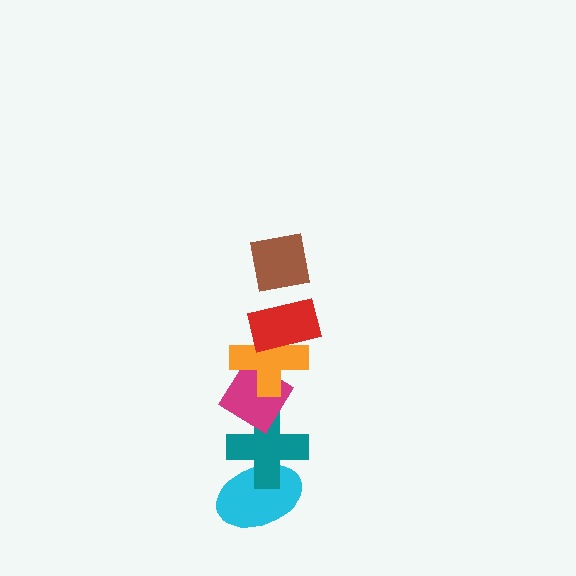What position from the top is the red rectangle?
The red rectangle is 2nd from the top.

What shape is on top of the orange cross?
The red rectangle is on top of the orange cross.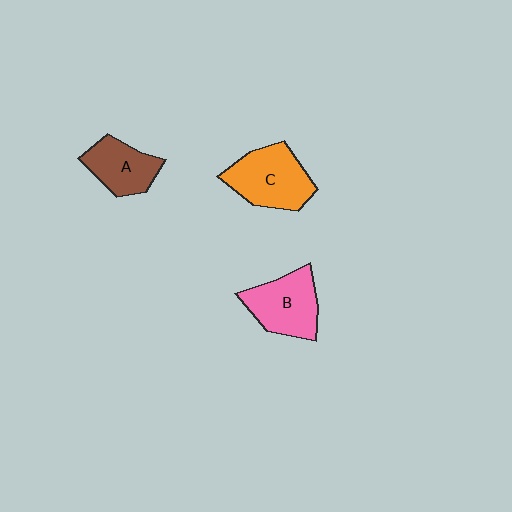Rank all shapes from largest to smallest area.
From largest to smallest: C (orange), B (pink), A (brown).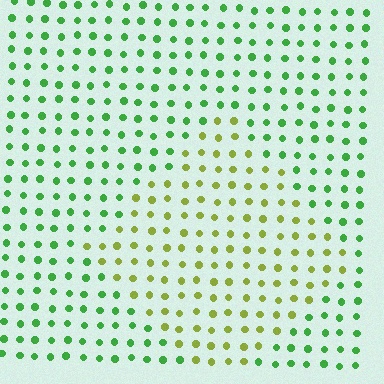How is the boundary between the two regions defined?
The boundary is defined purely by a slight shift in hue (about 45 degrees). Spacing, size, and orientation are identical on both sides.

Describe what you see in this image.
The image is filled with small green elements in a uniform arrangement. A diamond-shaped region is visible where the elements are tinted to a slightly different hue, forming a subtle color boundary.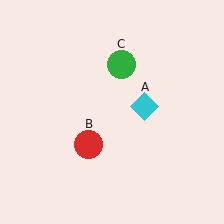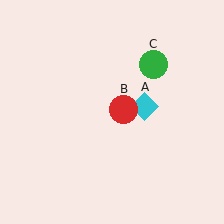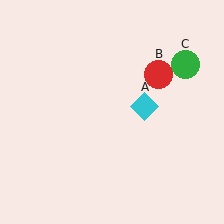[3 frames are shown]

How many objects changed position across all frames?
2 objects changed position: red circle (object B), green circle (object C).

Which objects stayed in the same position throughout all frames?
Cyan diamond (object A) remained stationary.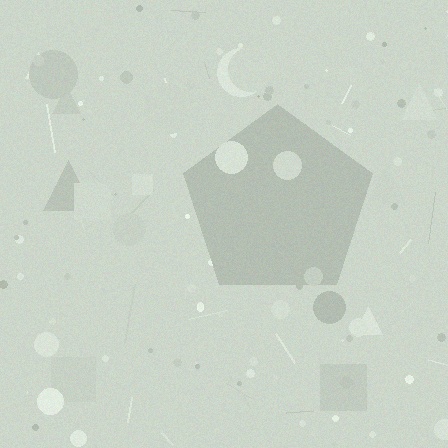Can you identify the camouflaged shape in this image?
The camouflaged shape is a pentagon.